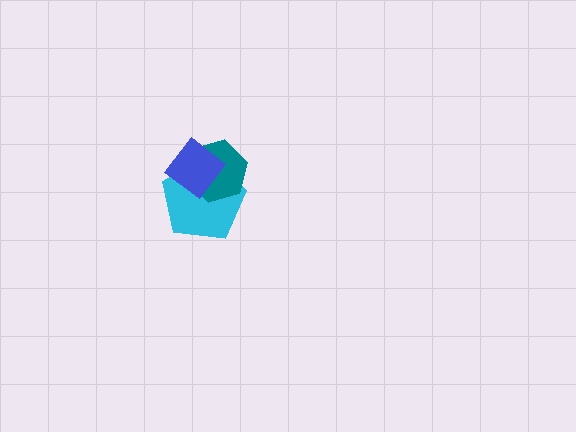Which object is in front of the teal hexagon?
The blue diamond is in front of the teal hexagon.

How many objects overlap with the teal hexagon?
2 objects overlap with the teal hexagon.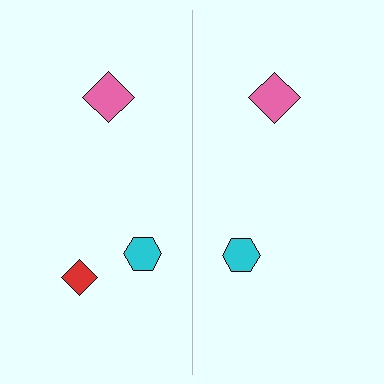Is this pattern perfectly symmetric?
No, the pattern is not perfectly symmetric. A red diamond is missing from the right side.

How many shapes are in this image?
There are 5 shapes in this image.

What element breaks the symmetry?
A red diamond is missing from the right side.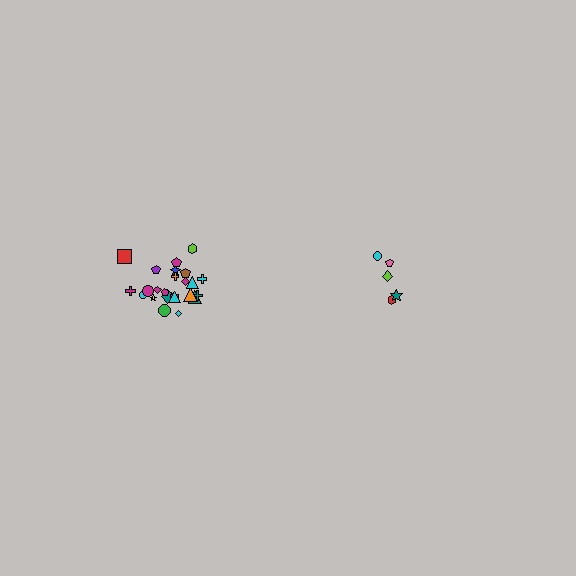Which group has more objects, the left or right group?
The left group.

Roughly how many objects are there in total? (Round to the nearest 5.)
Roughly 30 objects in total.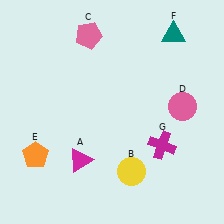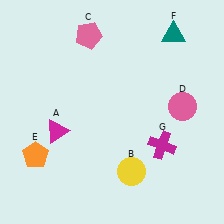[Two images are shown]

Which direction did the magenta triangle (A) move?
The magenta triangle (A) moved up.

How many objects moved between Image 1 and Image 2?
1 object moved between the two images.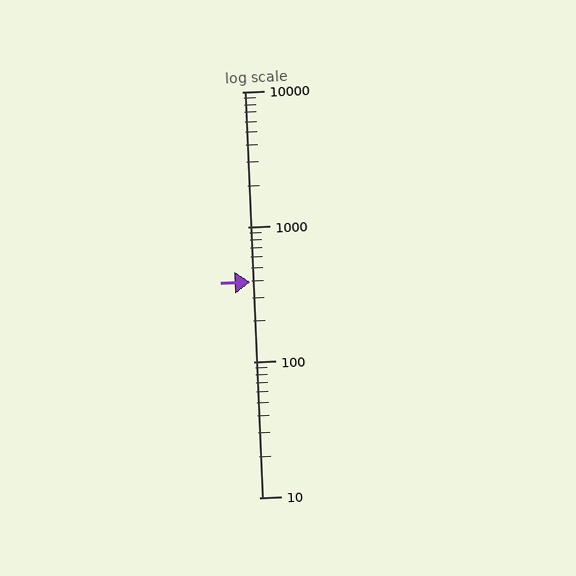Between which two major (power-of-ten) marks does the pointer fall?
The pointer is between 100 and 1000.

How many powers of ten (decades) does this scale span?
The scale spans 3 decades, from 10 to 10000.